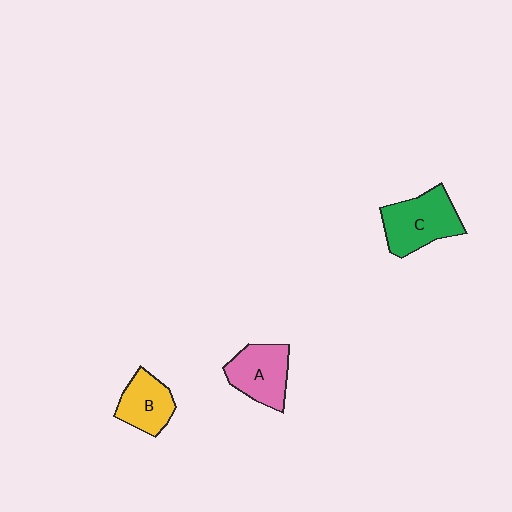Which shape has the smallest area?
Shape B (yellow).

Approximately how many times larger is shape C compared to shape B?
Approximately 1.4 times.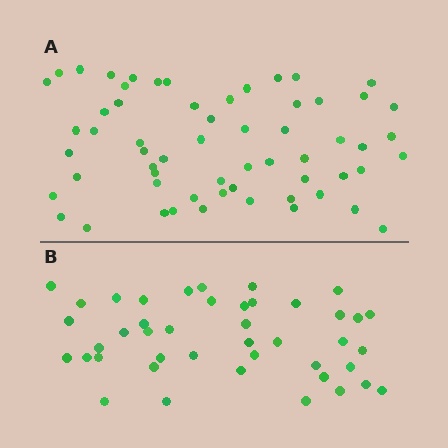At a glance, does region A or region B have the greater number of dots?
Region A (the top region) has more dots.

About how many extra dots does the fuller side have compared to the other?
Region A has approximately 15 more dots than region B.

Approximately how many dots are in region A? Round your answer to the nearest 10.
About 60 dots.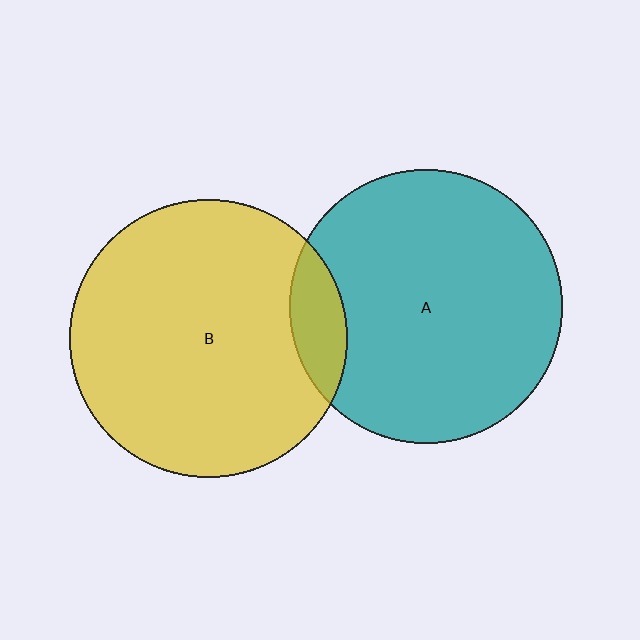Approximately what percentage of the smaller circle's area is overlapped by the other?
Approximately 10%.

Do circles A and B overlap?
Yes.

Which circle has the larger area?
Circle B (yellow).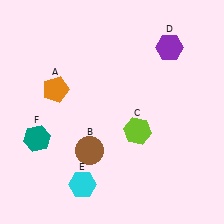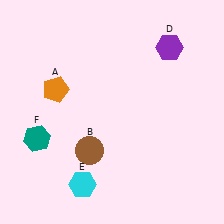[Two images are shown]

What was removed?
The lime hexagon (C) was removed in Image 2.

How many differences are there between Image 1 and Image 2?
There is 1 difference between the two images.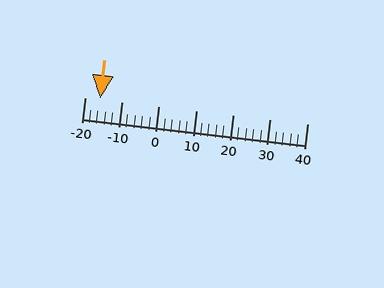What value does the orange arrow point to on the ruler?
The orange arrow points to approximately -16.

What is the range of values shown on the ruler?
The ruler shows values from -20 to 40.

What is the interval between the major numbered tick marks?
The major tick marks are spaced 10 units apart.